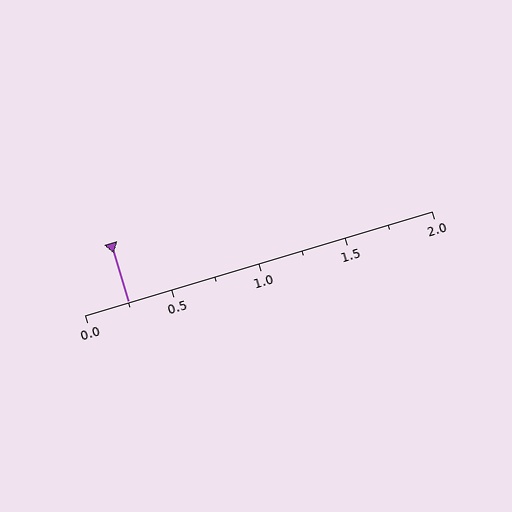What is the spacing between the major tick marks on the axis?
The major ticks are spaced 0.5 apart.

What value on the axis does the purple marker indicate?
The marker indicates approximately 0.25.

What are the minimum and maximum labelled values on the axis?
The axis runs from 0.0 to 2.0.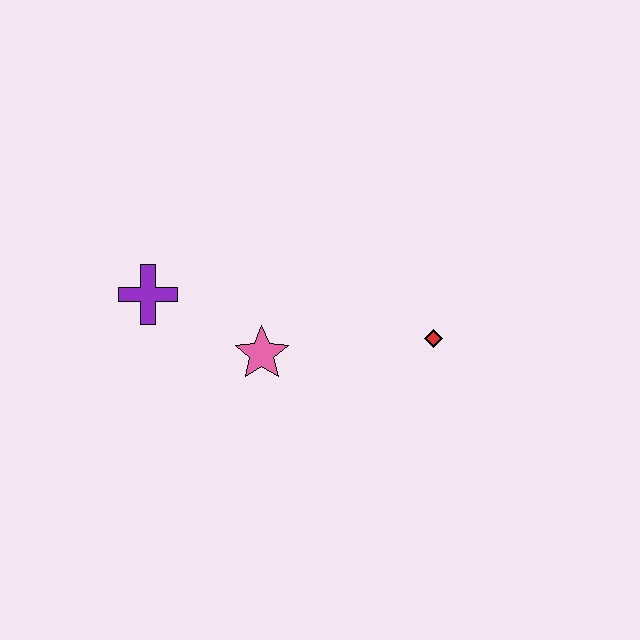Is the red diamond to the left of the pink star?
No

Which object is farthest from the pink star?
The red diamond is farthest from the pink star.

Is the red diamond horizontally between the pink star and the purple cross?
No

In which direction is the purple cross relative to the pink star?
The purple cross is to the left of the pink star.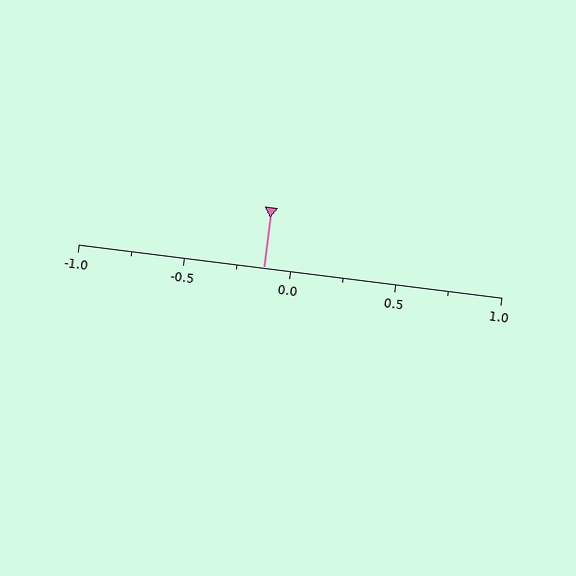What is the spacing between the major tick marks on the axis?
The major ticks are spaced 0.5 apart.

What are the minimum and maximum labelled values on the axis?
The axis runs from -1.0 to 1.0.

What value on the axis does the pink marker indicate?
The marker indicates approximately -0.12.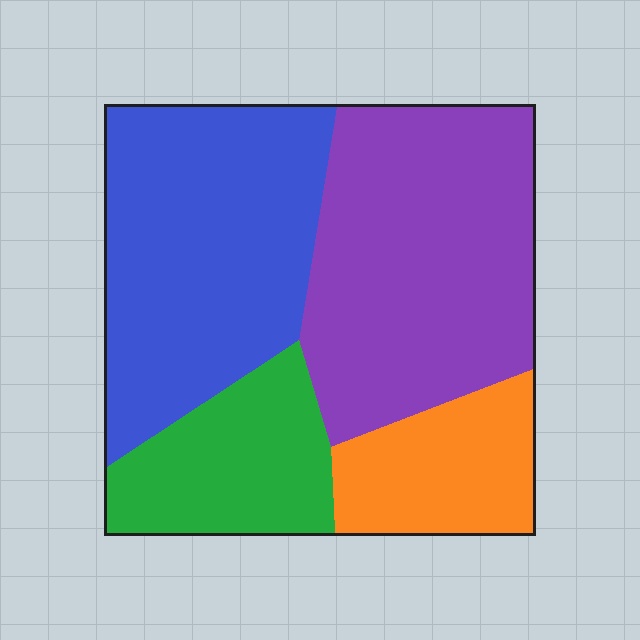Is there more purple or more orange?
Purple.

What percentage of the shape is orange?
Orange covers 14% of the shape.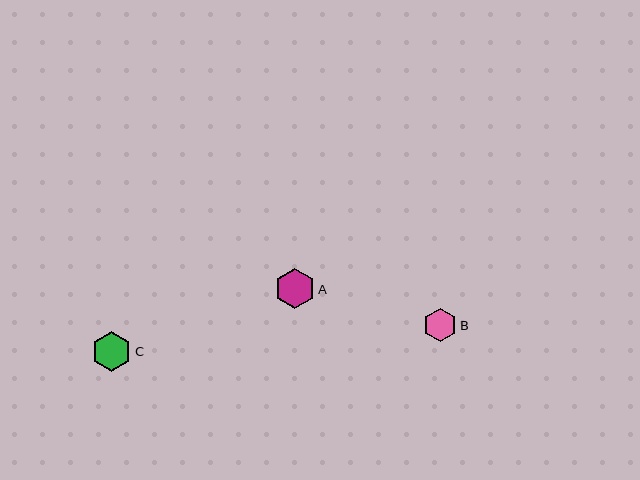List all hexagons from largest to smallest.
From largest to smallest: C, A, B.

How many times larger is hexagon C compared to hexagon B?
Hexagon C is approximately 1.2 times the size of hexagon B.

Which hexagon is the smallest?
Hexagon B is the smallest with a size of approximately 33 pixels.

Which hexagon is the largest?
Hexagon C is the largest with a size of approximately 40 pixels.